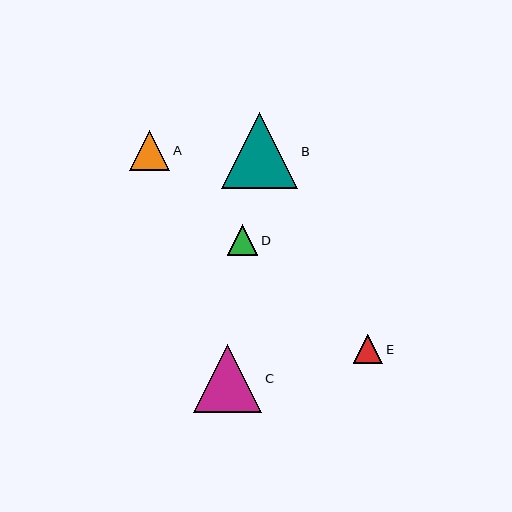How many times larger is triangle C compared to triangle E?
Triangle C is approximately 2.3 times the size of triangle E.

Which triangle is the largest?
Triangle B is the largest with a size of approximately 76 pixels.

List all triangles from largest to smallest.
From largest to smallest: B, C, A, D, E.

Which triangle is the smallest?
Triangle E is the smallest with a size of approximately 29 pixels.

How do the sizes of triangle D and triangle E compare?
Triangle D and triangle E are approximately the same size.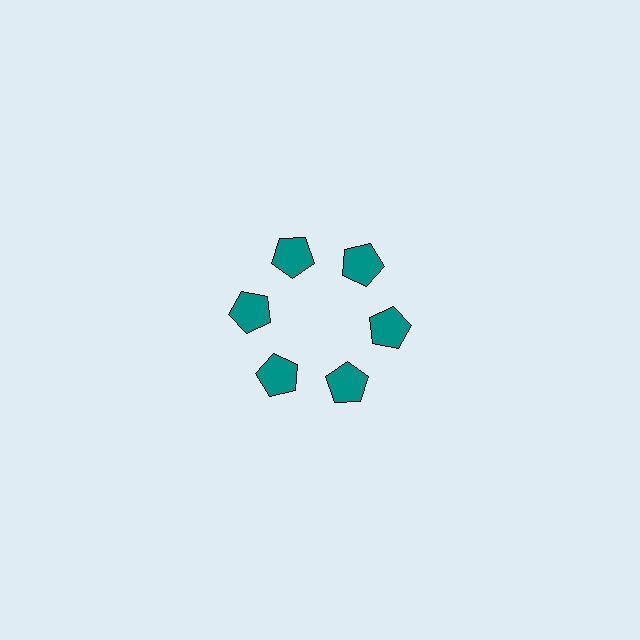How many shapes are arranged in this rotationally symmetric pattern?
There are 6 shapes, arranged in 6 groups of 1.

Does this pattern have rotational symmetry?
Yes, this pattern has 6-fold rotational symmetry. It looks the same after rotating 60 degrees around the center.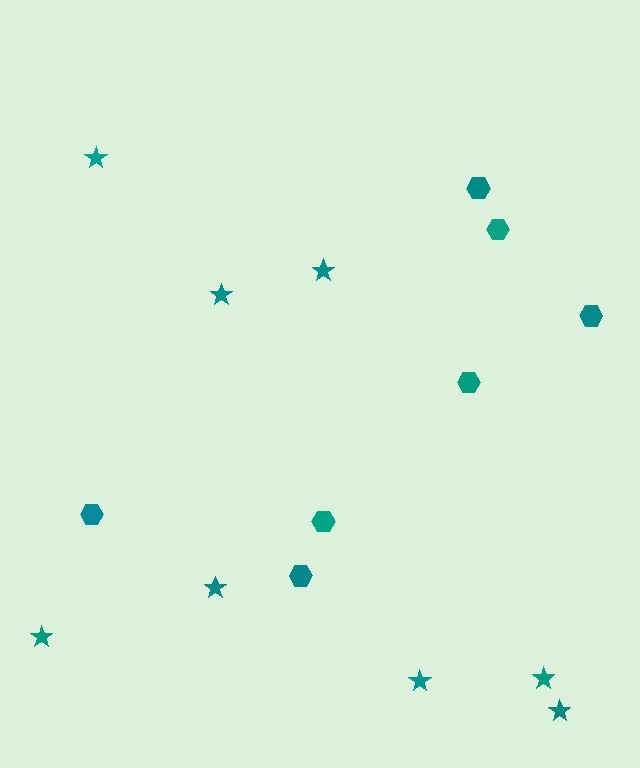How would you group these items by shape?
There are 2 groups: one group of stars (8) and one group of hexagons (7).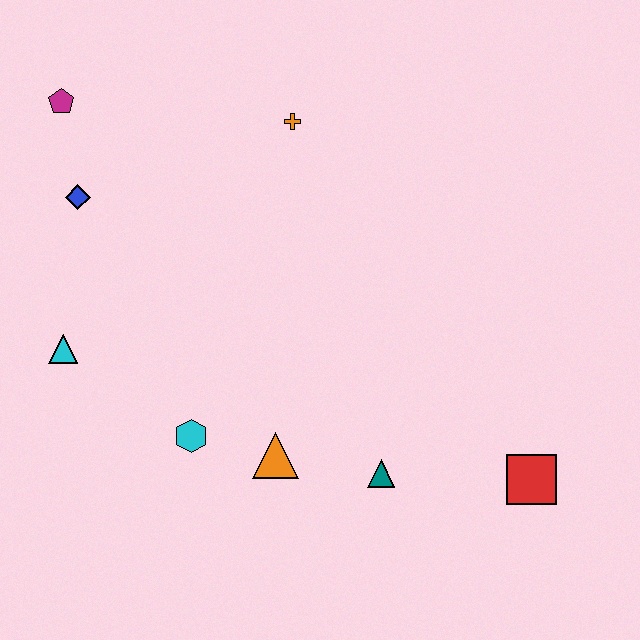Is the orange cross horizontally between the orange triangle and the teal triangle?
Yes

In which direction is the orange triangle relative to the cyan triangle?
The orange triangle is to the right of the cyan triangle.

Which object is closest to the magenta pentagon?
The blue diamond is closest to the magenta pentagon.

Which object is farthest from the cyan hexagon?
The magenta pentagon is farthest from the cyan hexagon.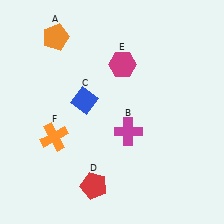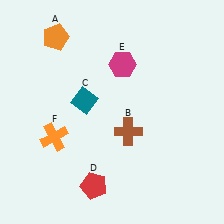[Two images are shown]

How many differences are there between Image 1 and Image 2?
There are 2 differences between the two images.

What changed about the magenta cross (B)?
In Image 1, B is magenta. In Image 2, it changed to brown.